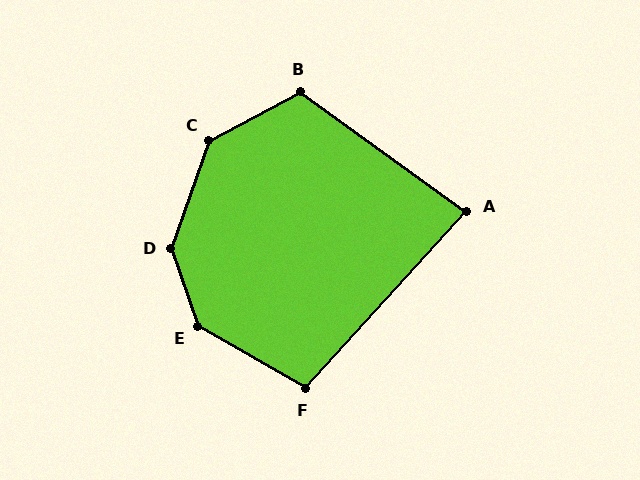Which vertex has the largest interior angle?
D, at approximately 142 degrees.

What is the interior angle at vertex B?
Approximately 116 degrees (obtuse).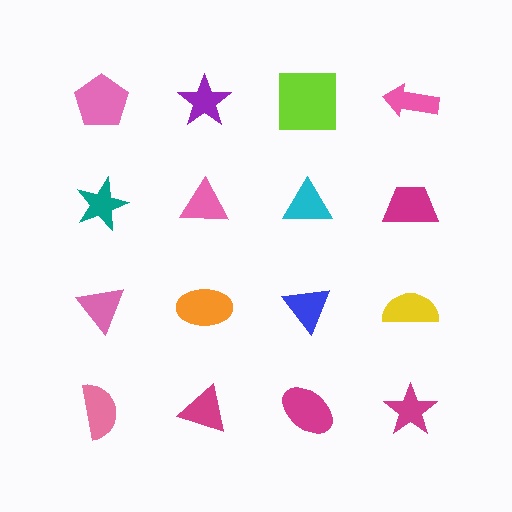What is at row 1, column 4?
A pink arrow.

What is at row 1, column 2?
A purple star.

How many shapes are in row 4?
4 shapes.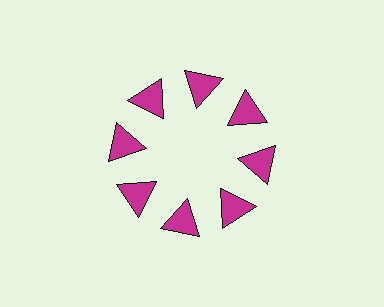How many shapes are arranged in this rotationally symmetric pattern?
There are 8 shapes, arranged in 8 groups of 1.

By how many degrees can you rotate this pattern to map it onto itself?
The pattern maps onto itself every 45 degrees of rotation.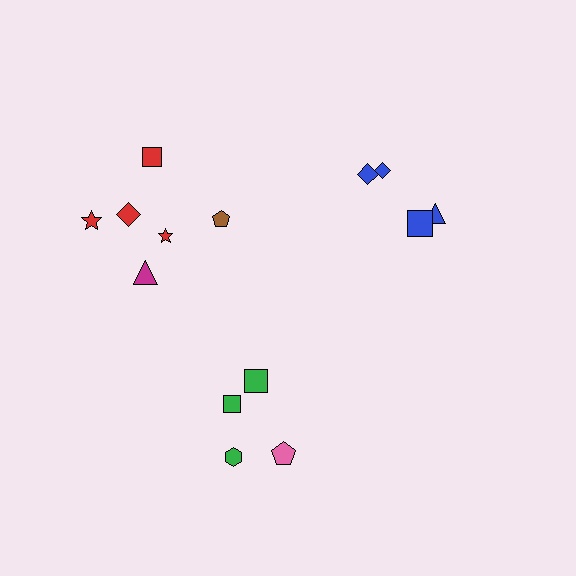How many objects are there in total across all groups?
There are 14 objects.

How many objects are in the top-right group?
There are 4 objects.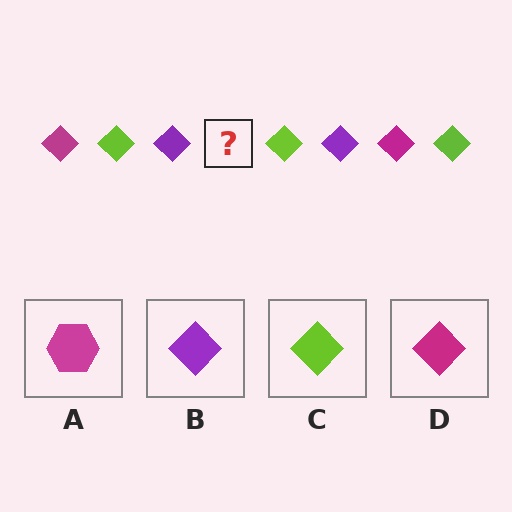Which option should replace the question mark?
Option D.